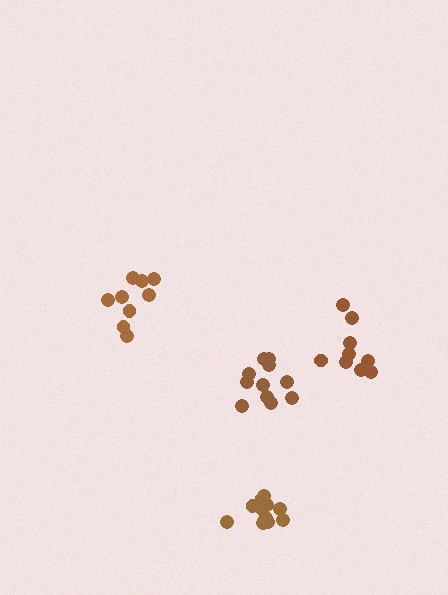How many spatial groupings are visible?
There are 4 spatial groupings.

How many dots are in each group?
Group 1: 9 dots, Group 2: 12 dots, Group 3: 11 dots, Group 4: 9 dots (41 total).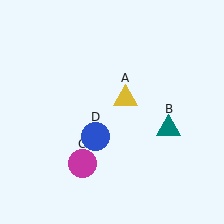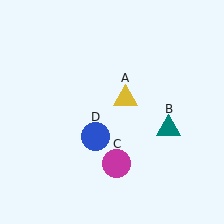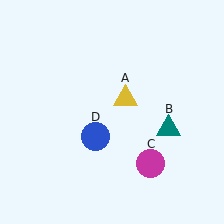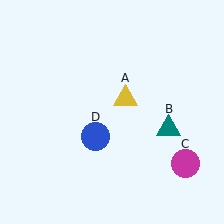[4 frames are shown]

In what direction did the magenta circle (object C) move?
The magenta circle (object C) moved right.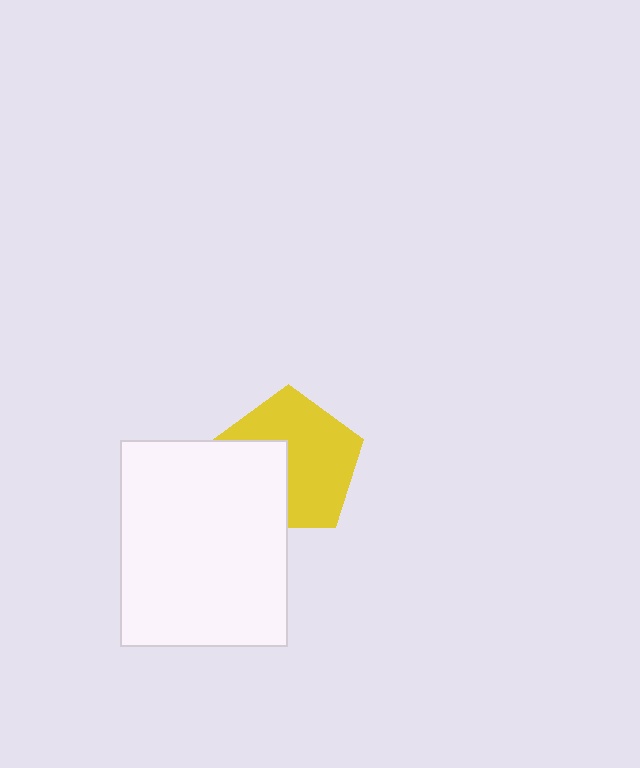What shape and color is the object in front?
The object in front is a white rectangle.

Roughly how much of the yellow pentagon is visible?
About half of it is visible (roughly 65%).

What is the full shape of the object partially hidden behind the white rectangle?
The partially hidden object is a yellow pentagon.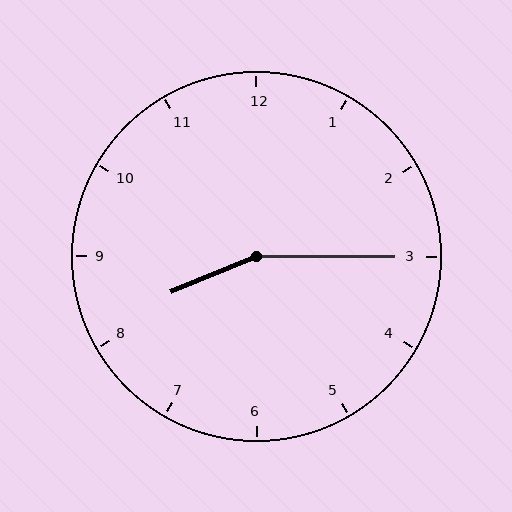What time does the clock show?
8:15.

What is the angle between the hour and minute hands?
Approximately 158 degrees.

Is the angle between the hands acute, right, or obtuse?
It is obtuse.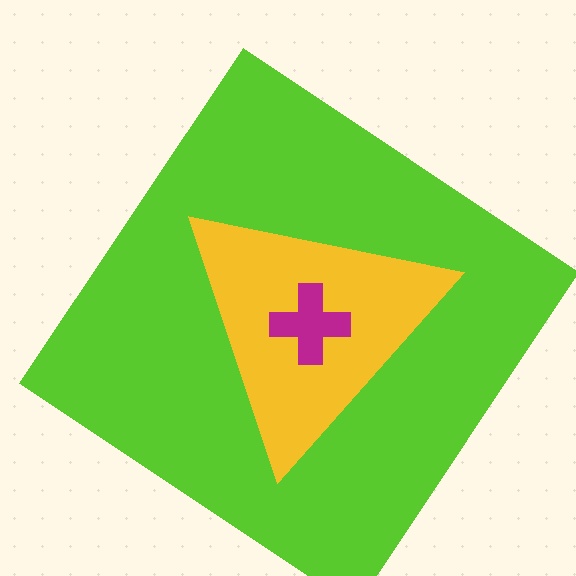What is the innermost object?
The magenta cross.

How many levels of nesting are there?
3.